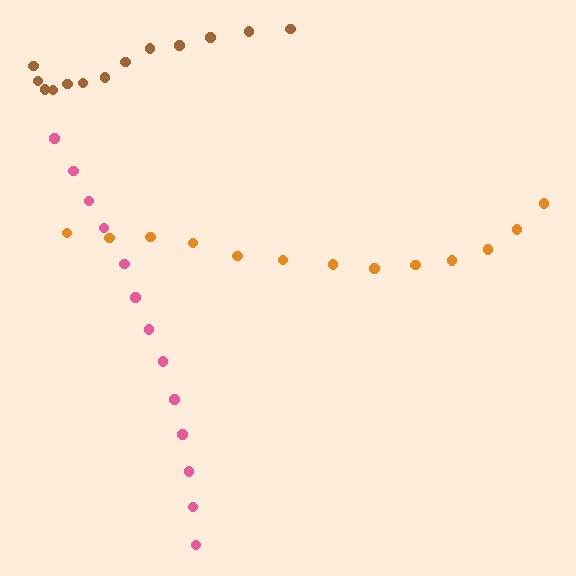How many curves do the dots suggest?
There are 3 distinct paths.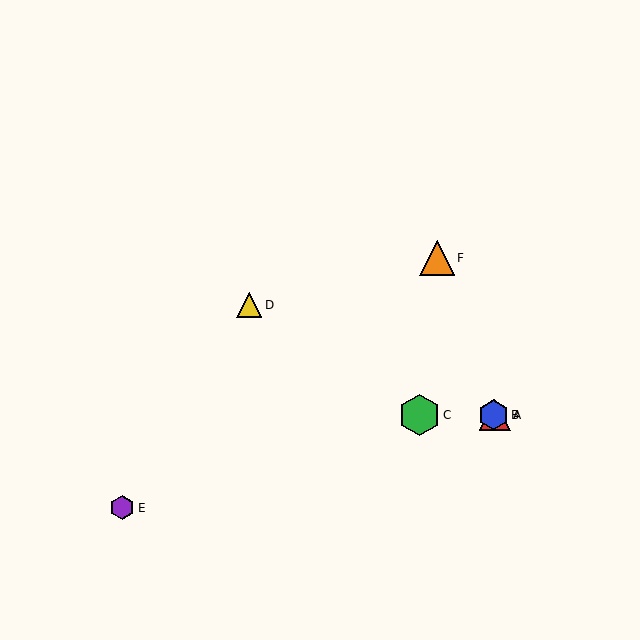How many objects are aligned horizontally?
3 objects (A, B, C) are aligned horizontally.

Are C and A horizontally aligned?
Yes, both are at y≈415.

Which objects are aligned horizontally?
Objects A, B, C are aligned horizontally.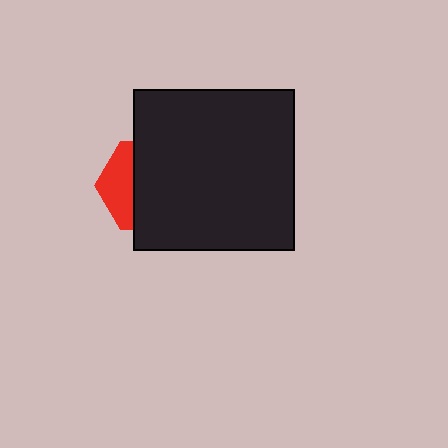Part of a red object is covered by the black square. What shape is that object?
It is a hexagon.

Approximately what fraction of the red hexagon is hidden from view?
Roughly 66% of the red hexagon is hidden behind the black square.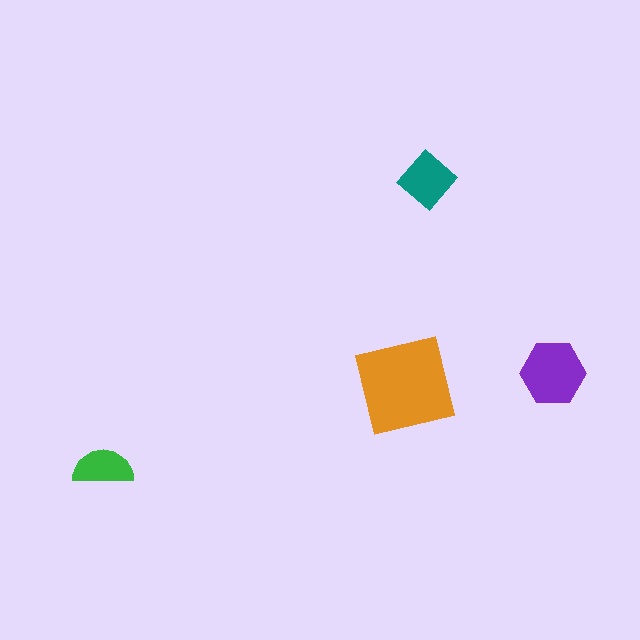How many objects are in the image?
There are 4 objects in the image.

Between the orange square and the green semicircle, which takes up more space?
The orange square.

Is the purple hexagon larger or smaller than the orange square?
Smaller.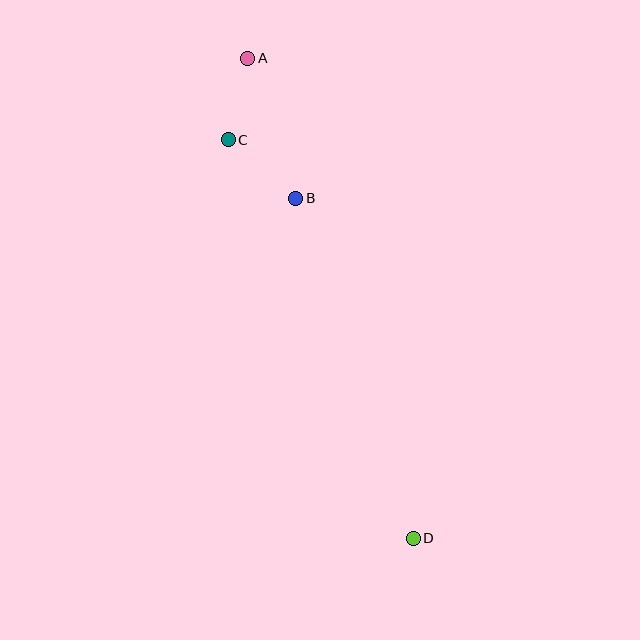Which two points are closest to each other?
Points A and C are closest to each other.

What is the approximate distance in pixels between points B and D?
The distance between B and D is approximately 360 pixels.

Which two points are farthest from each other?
Points A and D are farthest from each other.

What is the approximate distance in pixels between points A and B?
The distance between A and B is approximately 148 pixels.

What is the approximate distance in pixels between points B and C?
The distance between B and C is approximately 89 pixels.